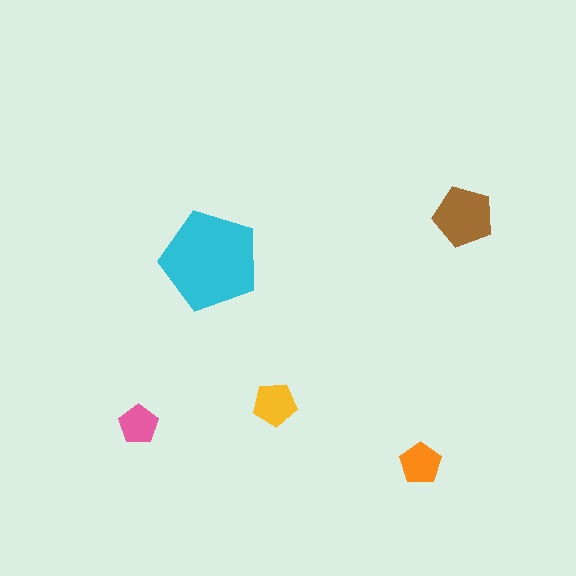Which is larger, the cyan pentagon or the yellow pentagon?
The cyan one.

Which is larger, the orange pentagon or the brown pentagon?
The brown one.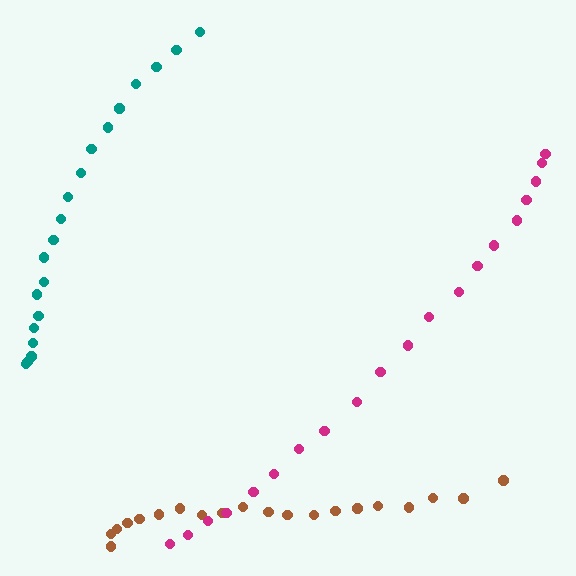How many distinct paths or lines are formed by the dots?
There are 3 distinct paths.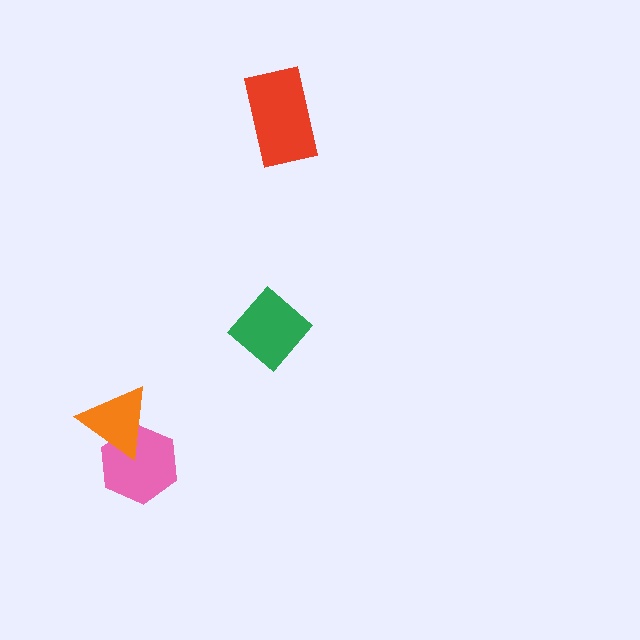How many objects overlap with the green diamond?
0 objects overlap with the green diamond.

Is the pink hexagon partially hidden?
Yes, it is partially covered by another shape.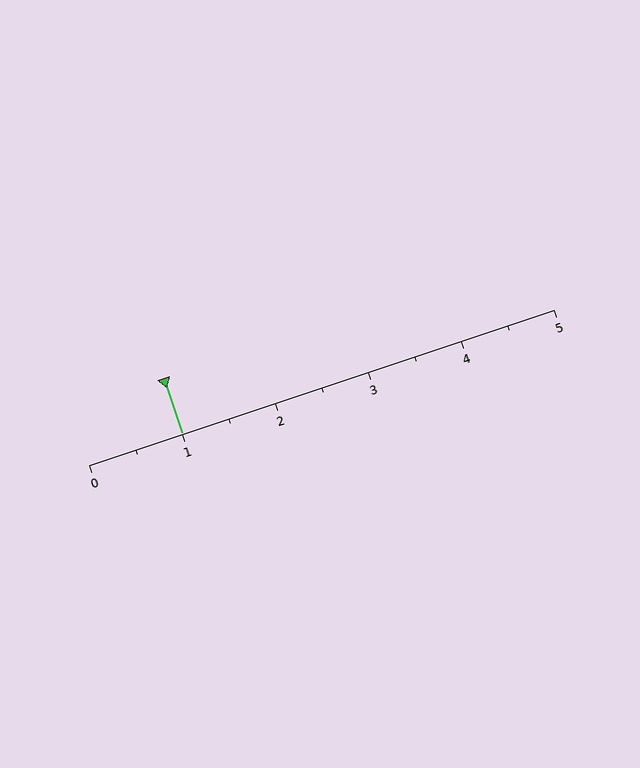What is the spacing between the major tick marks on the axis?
The major ticks are spaced 1 apart.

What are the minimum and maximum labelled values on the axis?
The axis runs from 0 to 5.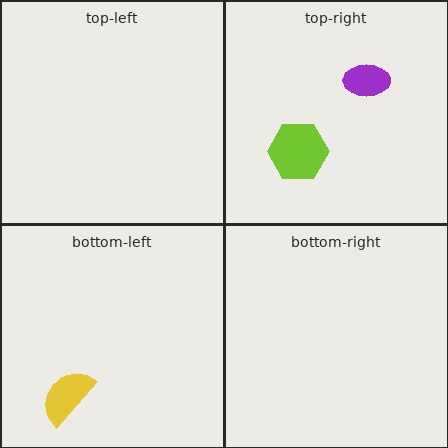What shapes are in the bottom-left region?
The yellow semicircle.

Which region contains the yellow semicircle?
The bottom-left region.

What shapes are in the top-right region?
The purple ellipse, the lime hexagon.